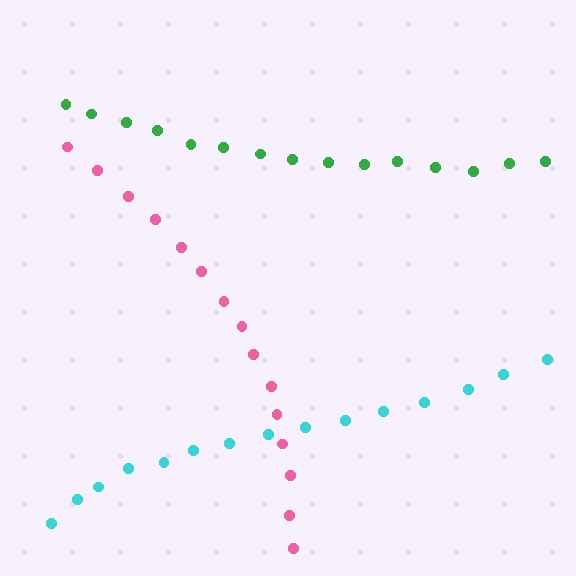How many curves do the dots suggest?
There are 3 distinct paths.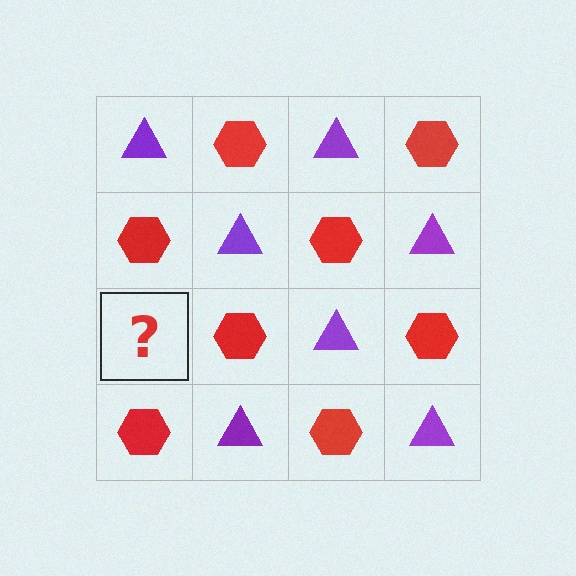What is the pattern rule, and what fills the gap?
The rule is that it alternates purple triangle and red hexagon in a checkerboard pattern. The gap should be filled with a purple triangle.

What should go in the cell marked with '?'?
The missing cell should contain a purple triangle.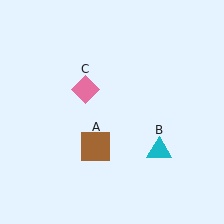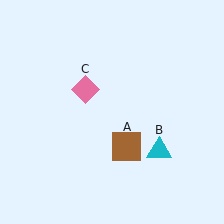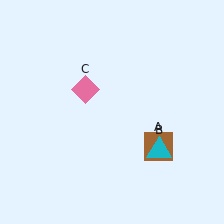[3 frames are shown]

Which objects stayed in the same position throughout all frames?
Cyan triangle (object B) and pink diamond (object C) remained stationary.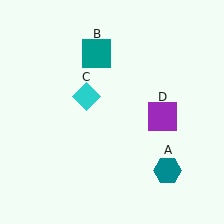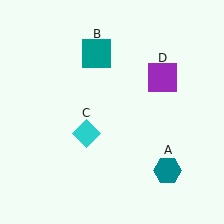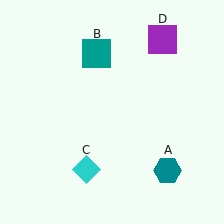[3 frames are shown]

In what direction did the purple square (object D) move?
The purple square (object D) moved up.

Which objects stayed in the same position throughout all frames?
Teal hexagon (object A) and teal square (object B) remained stationary.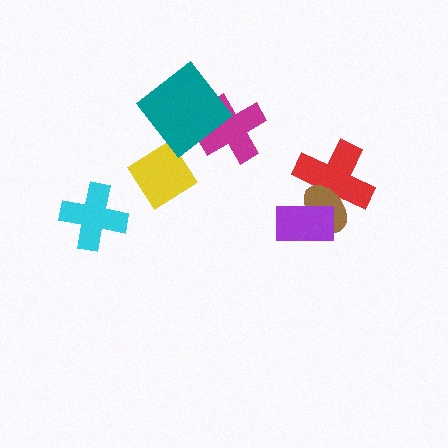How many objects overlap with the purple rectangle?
2 objects overlap with the purple rectangle.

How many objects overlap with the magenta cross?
1 object overlaps with the magenta cross.